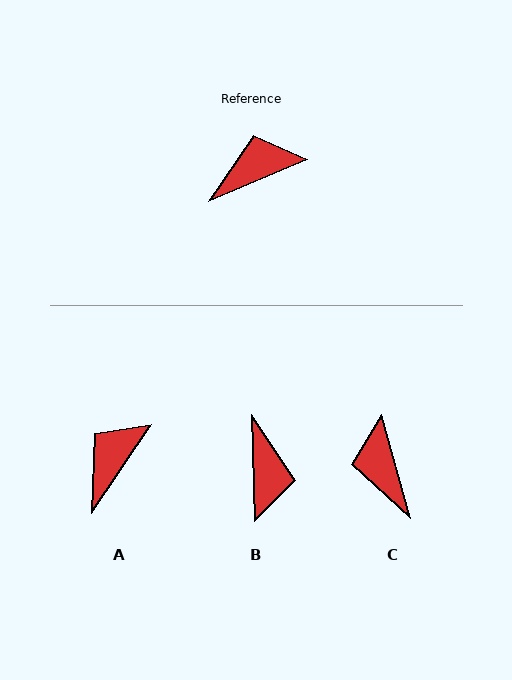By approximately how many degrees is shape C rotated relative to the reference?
Approximately 83 degrees counter-clockwise.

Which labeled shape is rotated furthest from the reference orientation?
B, about 112 degrees away.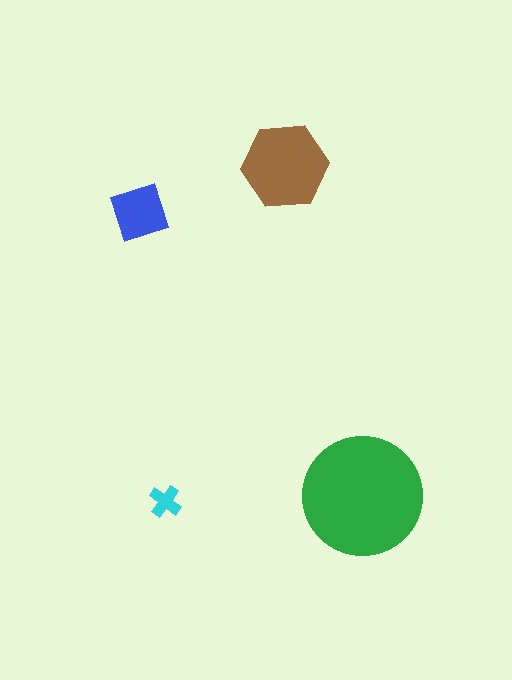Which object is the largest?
The green circle.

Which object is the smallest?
The cyan cross.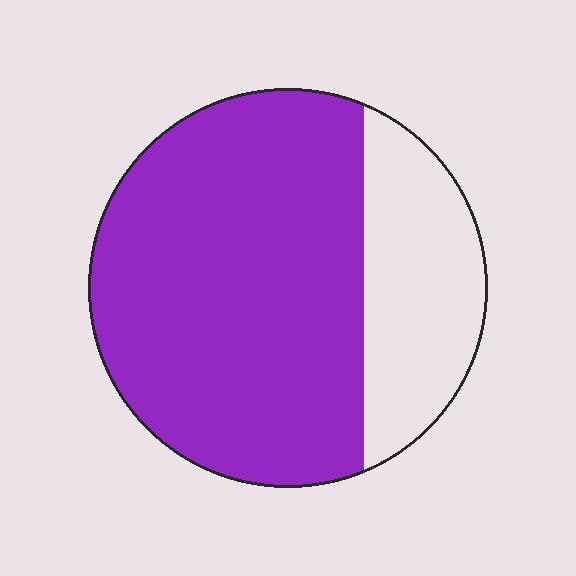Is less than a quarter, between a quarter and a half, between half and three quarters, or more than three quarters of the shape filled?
Between half and three quarters.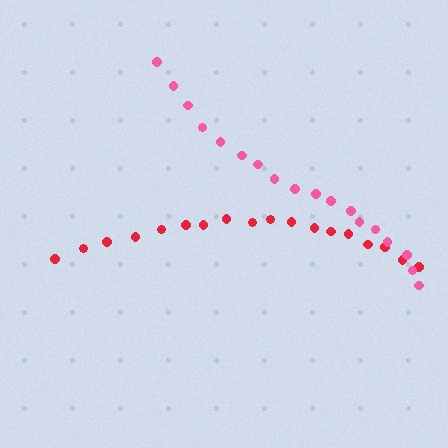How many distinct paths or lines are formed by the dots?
There are 2 distinct paths.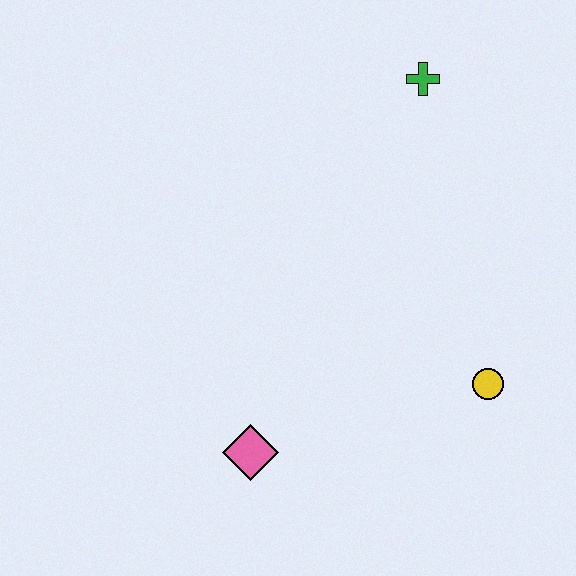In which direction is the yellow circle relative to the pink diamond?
The yellow circle is to the right of the pink diamond.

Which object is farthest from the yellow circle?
The green cross is farthest from the yellow circle.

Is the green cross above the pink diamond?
Yes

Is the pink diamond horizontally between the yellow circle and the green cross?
No